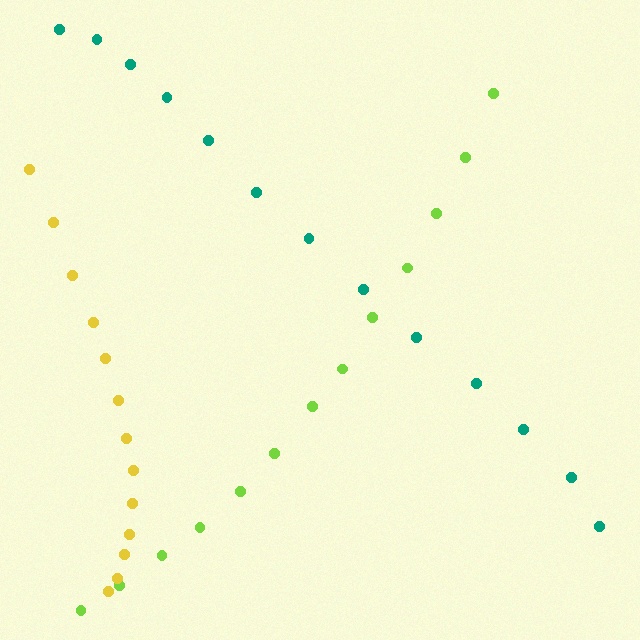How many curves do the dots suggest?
There are 3 distinct paths.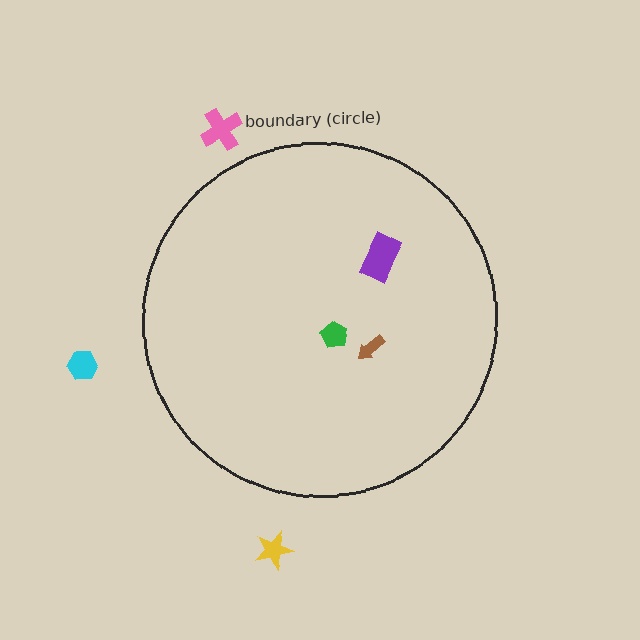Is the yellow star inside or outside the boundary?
Outside.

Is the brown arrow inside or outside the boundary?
Inside.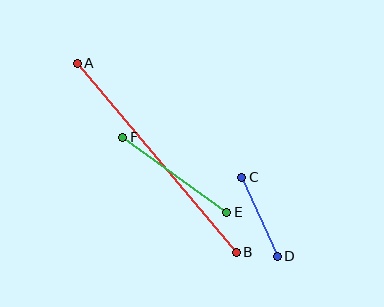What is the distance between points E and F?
The distance is approximately 128 pixels.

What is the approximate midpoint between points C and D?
The midpoint is at approximately (259, 217) pixels.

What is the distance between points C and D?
The distance is approximately 87 pixels.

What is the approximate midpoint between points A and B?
The midpoint is at approximately (157, 158) pixels.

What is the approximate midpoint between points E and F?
The midpoint is at approximately (175, 175) pixels.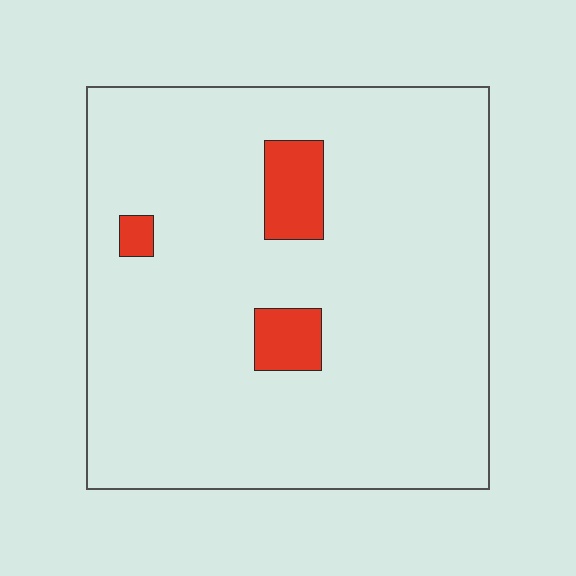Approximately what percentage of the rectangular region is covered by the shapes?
Approximately 5%.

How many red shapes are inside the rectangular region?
3.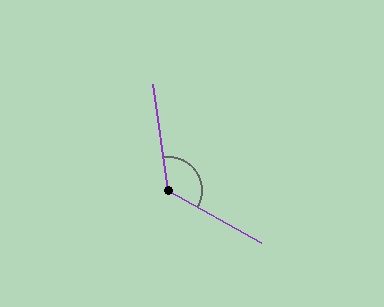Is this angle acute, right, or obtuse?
It is obtuse.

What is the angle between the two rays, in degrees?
Approximately 127 degrees.